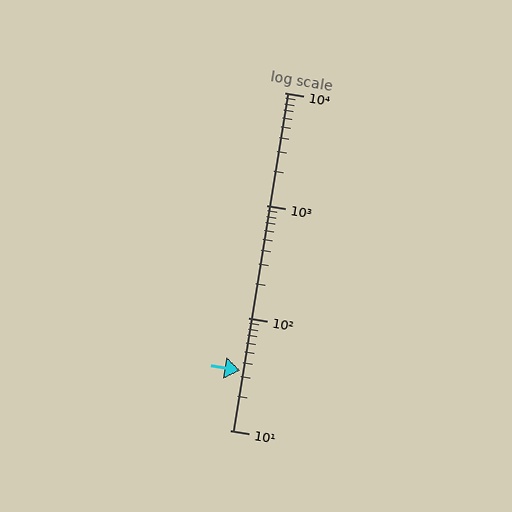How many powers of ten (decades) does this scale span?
The scale spans 3 decades, from 10 to 10000.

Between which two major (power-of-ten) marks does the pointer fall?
The pointer is between 10 and 100.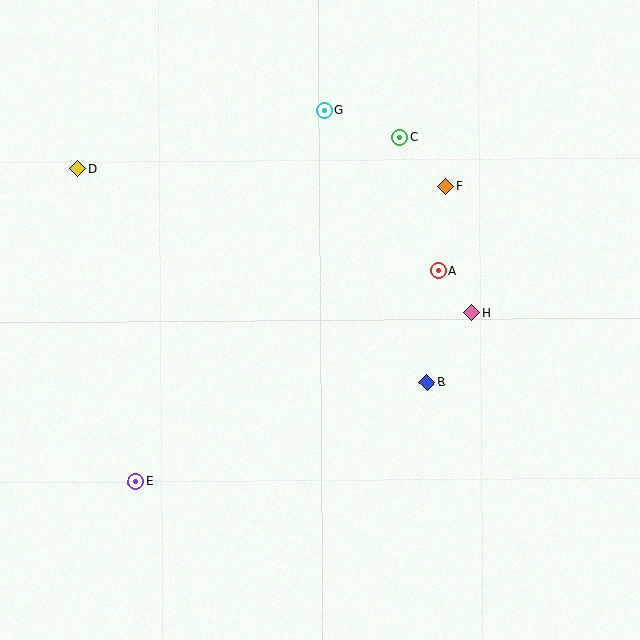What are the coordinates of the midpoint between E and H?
The midpoint between E and H is at (304, 397).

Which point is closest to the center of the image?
Point B at (427, 382) is closest to the center.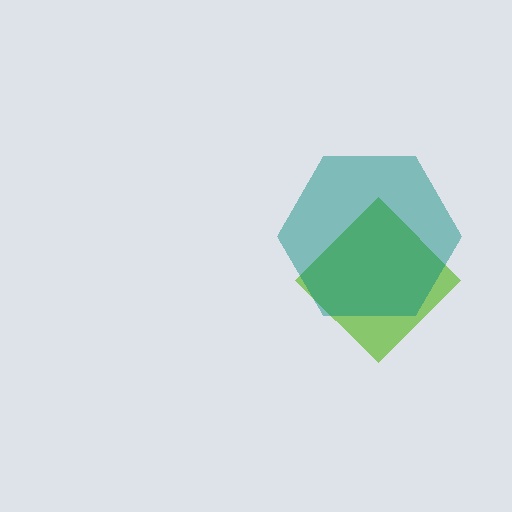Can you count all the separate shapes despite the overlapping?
Yes, there are 2 separate shapes.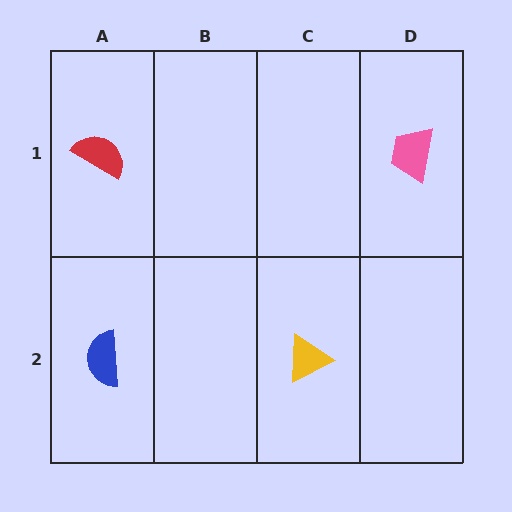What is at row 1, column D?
A pink trapezoid.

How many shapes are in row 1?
2 shapes.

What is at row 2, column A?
A blue semicircle.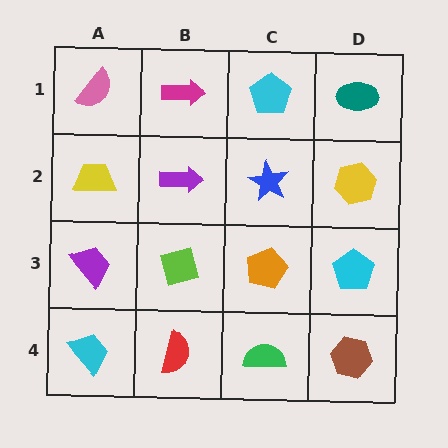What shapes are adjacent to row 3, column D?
A yellow hexagon (row 2, column D), a brown hexagon (row 4, column D), an orange pentagon (row 3, column C).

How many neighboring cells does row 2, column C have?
4.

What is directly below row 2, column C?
An orange pentagon.